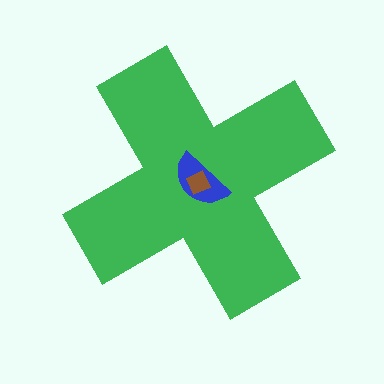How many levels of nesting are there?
3.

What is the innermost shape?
The brown diamond.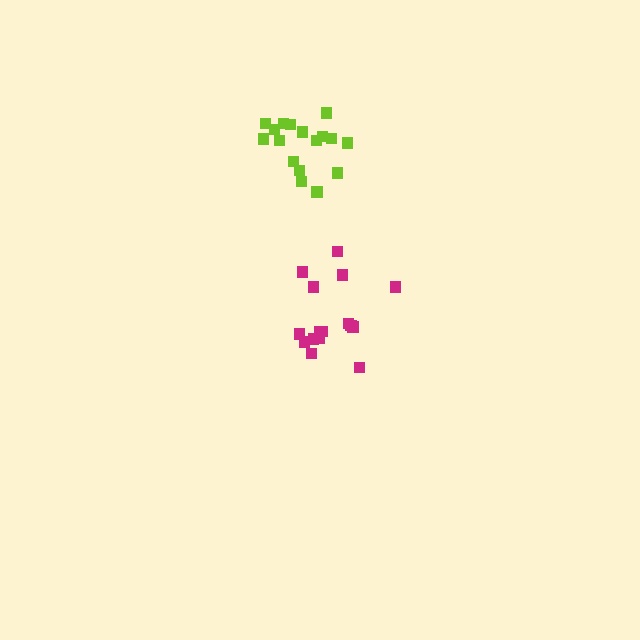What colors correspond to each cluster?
The clusters are colored: magenta, lime.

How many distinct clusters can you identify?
There are 2 distinct clusters.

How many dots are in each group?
Group 1: 16 dots, Group 2: 17 dots (33 total).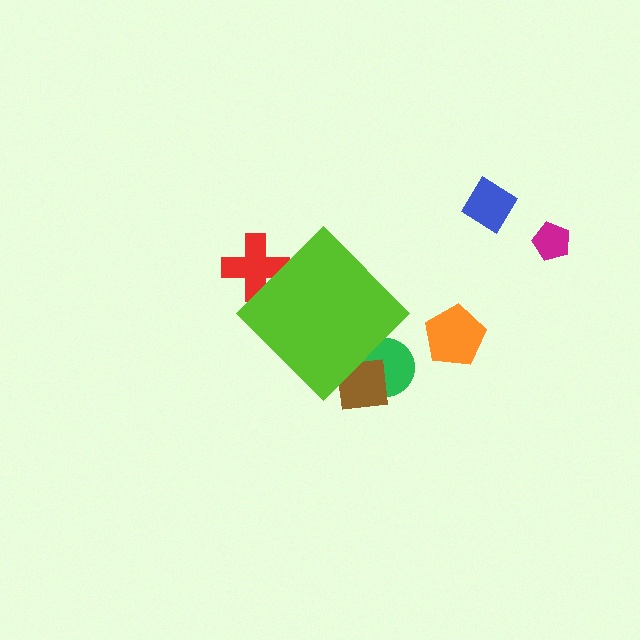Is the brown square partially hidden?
Yes, the brown square is partially hidden behind the lime diamond.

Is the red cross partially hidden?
Yes, the red cross is partially hidden behind the lime diamond.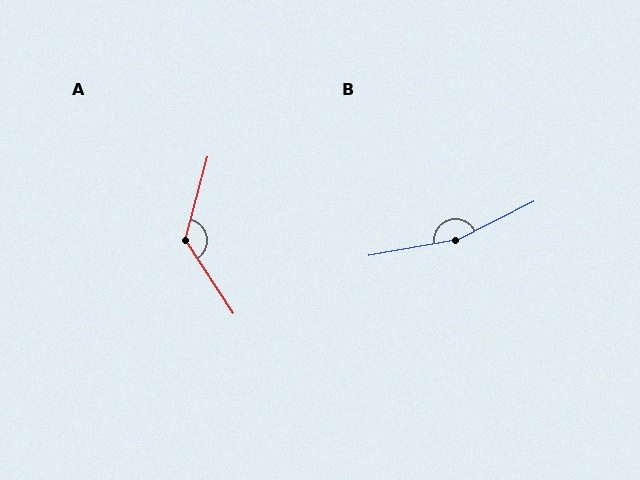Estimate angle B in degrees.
Approximately 163 degrees.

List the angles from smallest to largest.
A (132°), B (163°).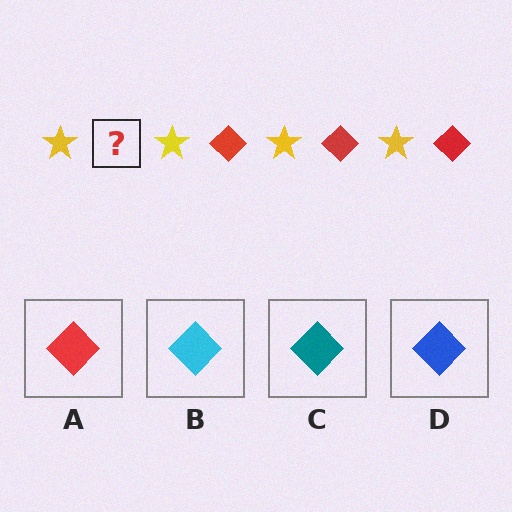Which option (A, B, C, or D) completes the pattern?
A.